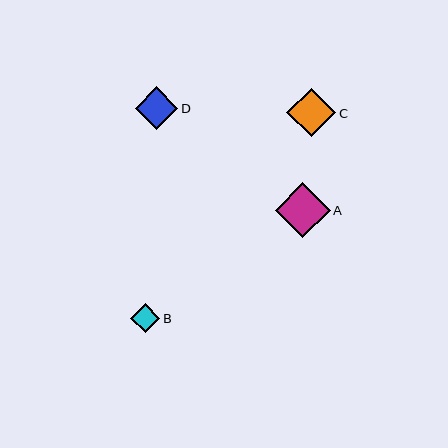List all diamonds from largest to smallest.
From largest to smallest: A, C, D, B.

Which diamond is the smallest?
Diamond B is the smallest with a size of approximately 29 pixels.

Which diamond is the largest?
Diamond A is the largest with a size of approximately 54 pixels.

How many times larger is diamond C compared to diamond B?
Diamond C is approximately 1.7 times the size of diamond B.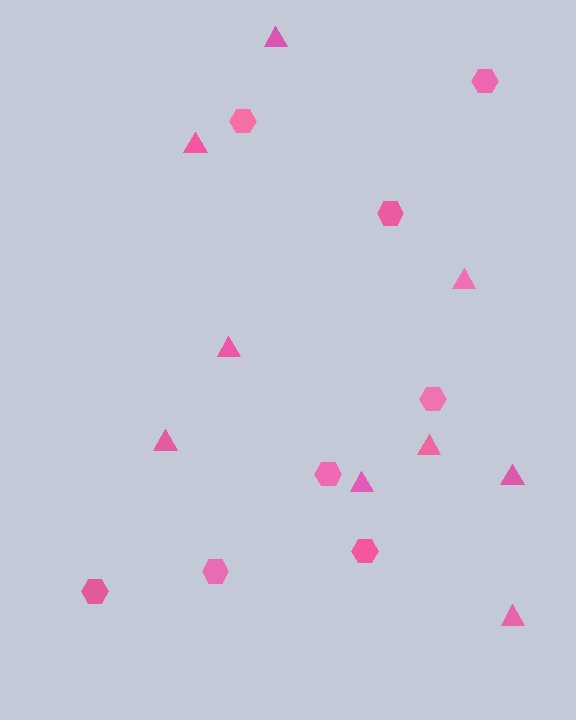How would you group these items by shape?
There are 2 groups: one group of hexagons (8) and one group of triangles (9).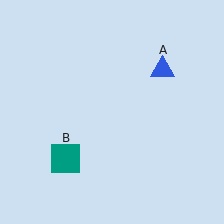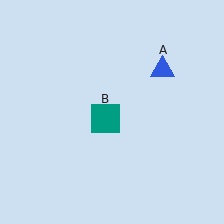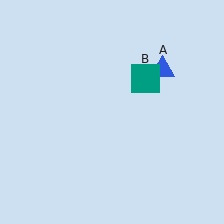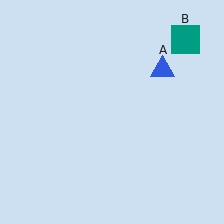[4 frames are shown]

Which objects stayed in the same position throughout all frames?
Blue triangle (object A) remained stationary.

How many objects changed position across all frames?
1 object changed position: teal square (object B).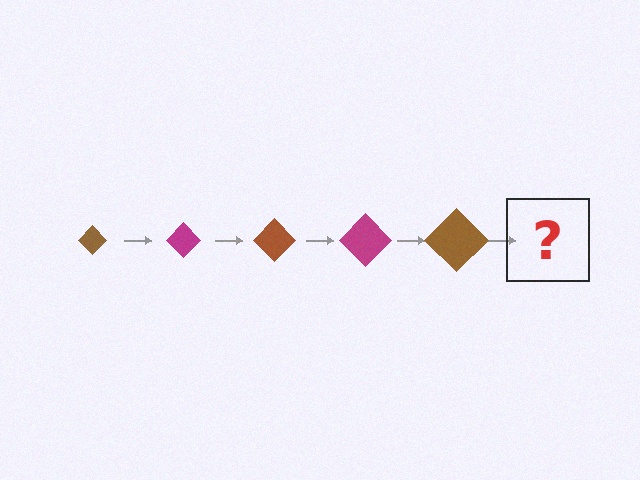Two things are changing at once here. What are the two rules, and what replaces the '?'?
The two rules are that the diamond grows larger each step and the color cycles through brown and magenta. The '?' should be a magenta diamond, larger than the previous one.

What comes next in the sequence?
The next element should be a magenta diamond, larger than the previous one.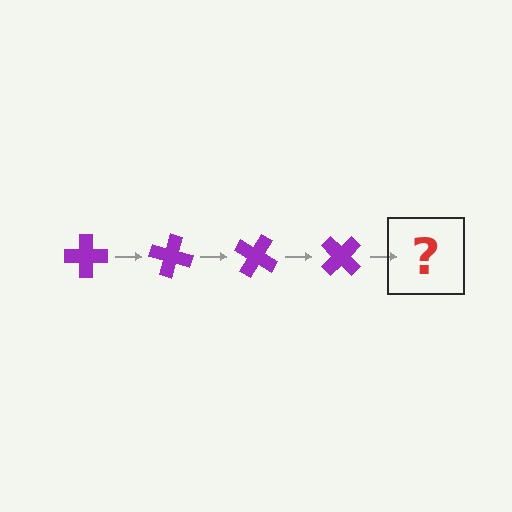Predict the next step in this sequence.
The next step is a purple cross rotated 60 degrees.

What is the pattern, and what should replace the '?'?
The pattern is that the cross rotates 15 degrees each step. The '?' should be a purple cross rotated 60 degrees.